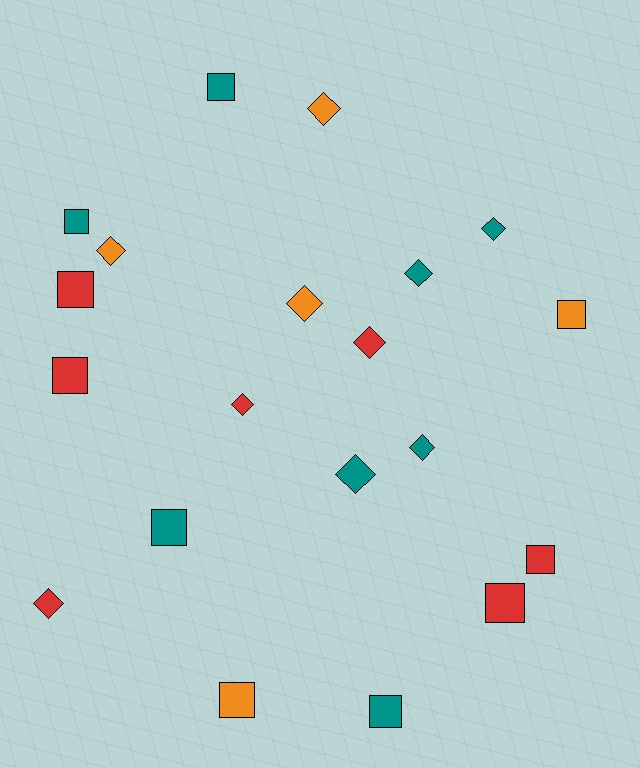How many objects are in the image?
There are 20 objects.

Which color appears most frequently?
Teal, with 8 objects.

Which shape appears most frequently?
Square, with 10 objects.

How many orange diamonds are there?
There are 3 orange diamonds.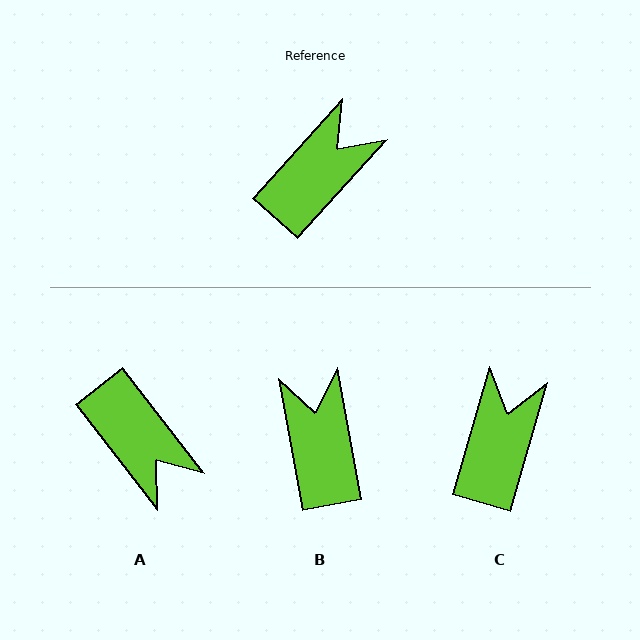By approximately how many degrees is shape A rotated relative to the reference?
Approximately 100 degrees clockwise.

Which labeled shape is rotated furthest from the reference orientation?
A, about 100 degrees away.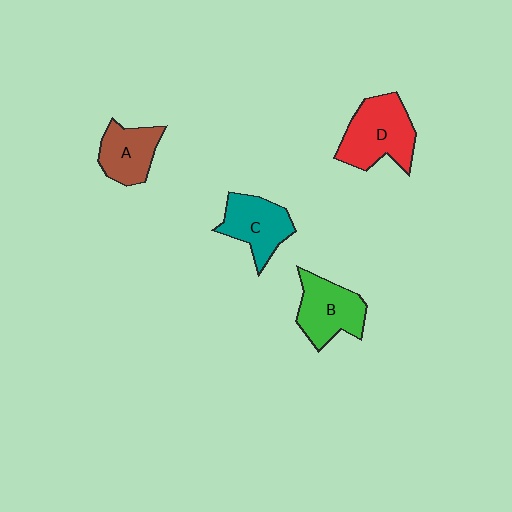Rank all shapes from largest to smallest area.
From largest to smallest: D (red), B (green), C (teal), A (brown).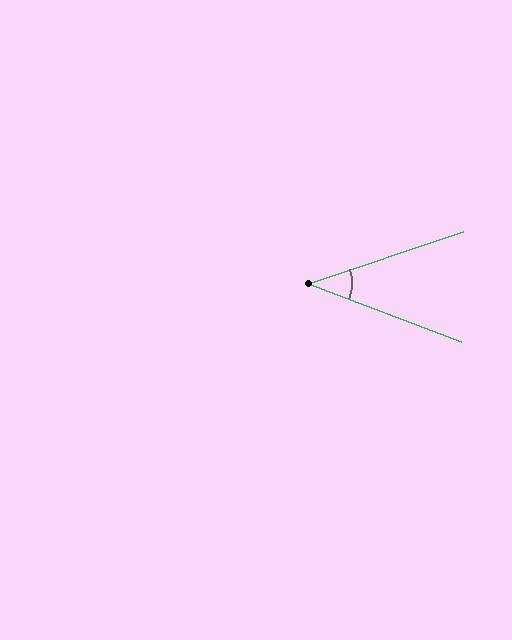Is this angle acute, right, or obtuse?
It is acute.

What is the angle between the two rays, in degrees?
Approximately 39 degrees.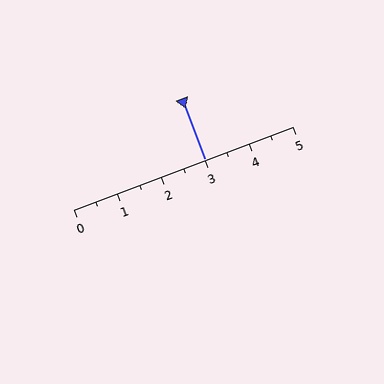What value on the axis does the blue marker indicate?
The marker indicates approximately 3.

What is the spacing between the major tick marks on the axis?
The major ticks are spaced 1 apart.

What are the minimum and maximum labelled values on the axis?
The axis runs from 0 to 5.